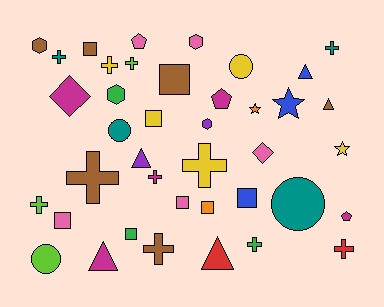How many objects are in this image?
There are 40 objects.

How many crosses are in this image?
There are 11 crosses.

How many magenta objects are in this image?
There are 5 magenta objects.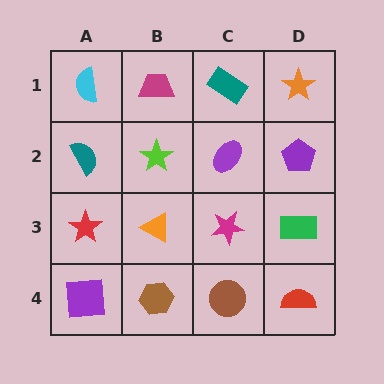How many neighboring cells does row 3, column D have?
3.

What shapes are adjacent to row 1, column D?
A purple pentagon (row 2, column D), a teal rectangle (row 1, column C).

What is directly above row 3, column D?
A purple pentagon.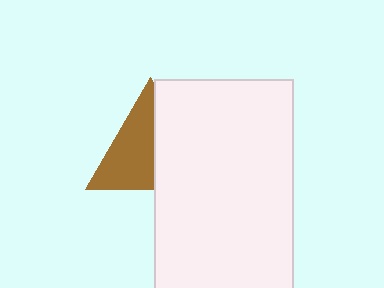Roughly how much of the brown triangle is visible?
About half of it is visible (roughly 54%).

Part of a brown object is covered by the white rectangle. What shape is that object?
It is a triangle.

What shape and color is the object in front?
The object in front is a white rectangle.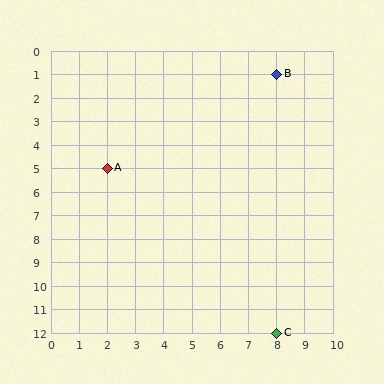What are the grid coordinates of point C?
Point C is at grid coordinates (8, 12).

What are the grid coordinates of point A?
Point A is at grid coordinates (2, 5).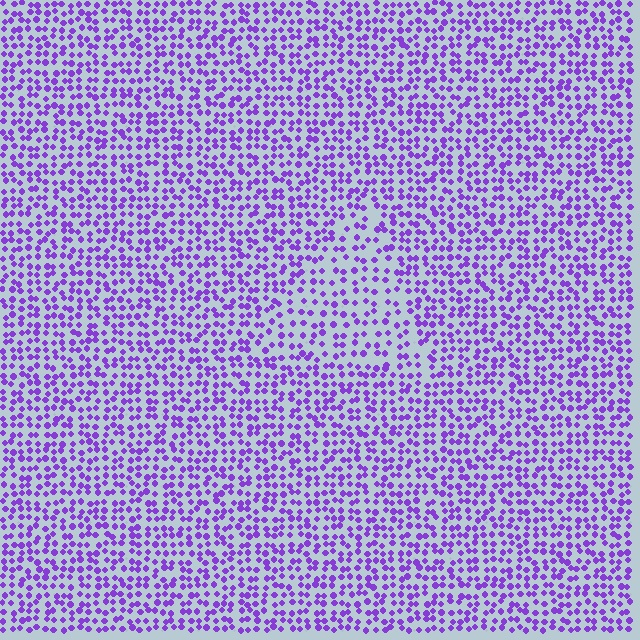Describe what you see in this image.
The image contains small purple elements arranged at two different densities. A triangle-shaped region is visible where the elements are less densely packed than the surrounding area.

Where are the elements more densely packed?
The elements are more densely packed outside the triangle boundary.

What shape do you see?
I see a triangle.